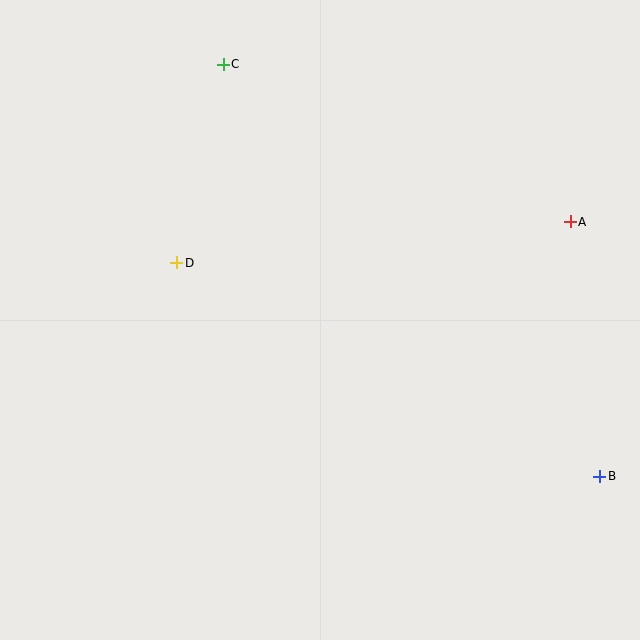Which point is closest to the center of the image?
Point D at (177, 263) is closest to the center.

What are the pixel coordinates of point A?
Point A is at (570, 222).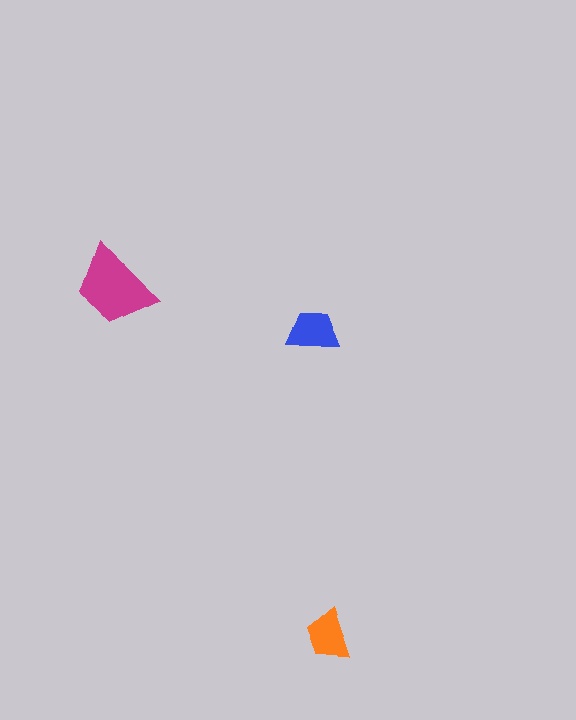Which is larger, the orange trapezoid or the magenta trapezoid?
The magenta one.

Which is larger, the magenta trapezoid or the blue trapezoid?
The magenta one.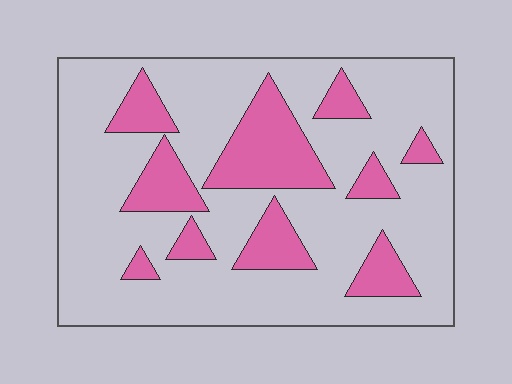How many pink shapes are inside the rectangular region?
10.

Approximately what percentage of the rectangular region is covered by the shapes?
Approximately 25%.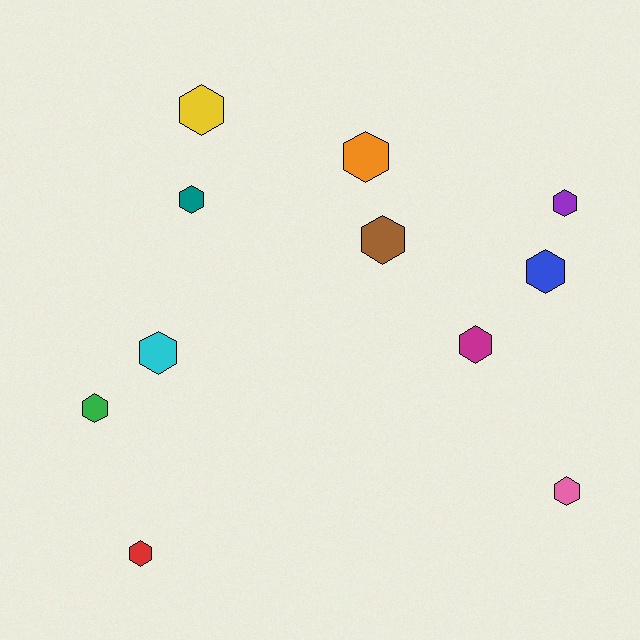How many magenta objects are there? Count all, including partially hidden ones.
There is 1 magenta object.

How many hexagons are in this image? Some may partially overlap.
There are 11 hexagons.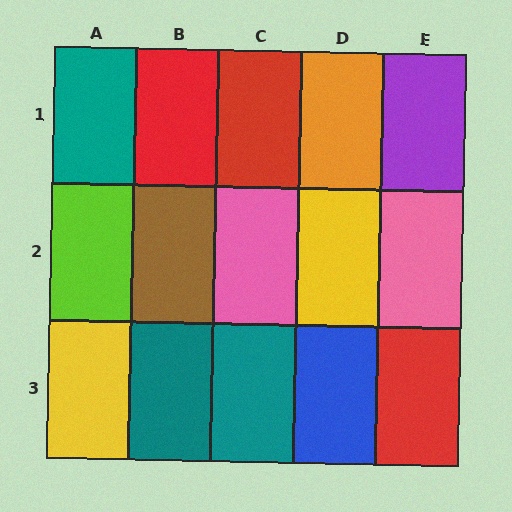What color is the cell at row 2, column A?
Lime.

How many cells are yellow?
2 cells are yellow.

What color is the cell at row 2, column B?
Brown.